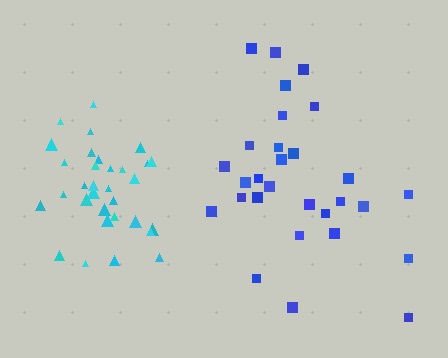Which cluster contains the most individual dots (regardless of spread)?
Cyan (32).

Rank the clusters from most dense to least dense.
cyan, blue.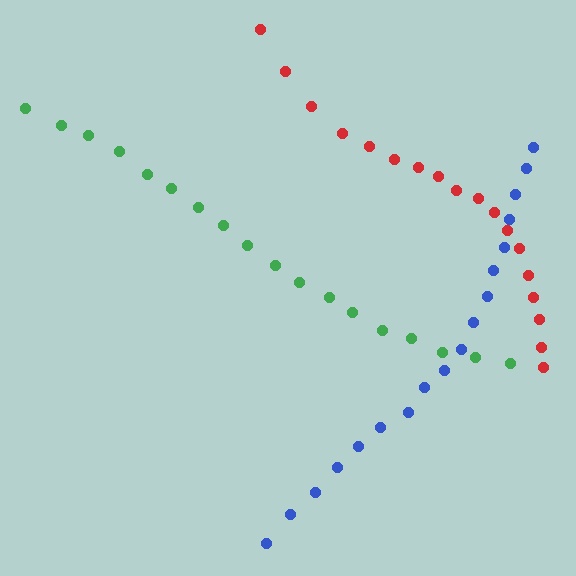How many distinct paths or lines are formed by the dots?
There are 3 distinct paths.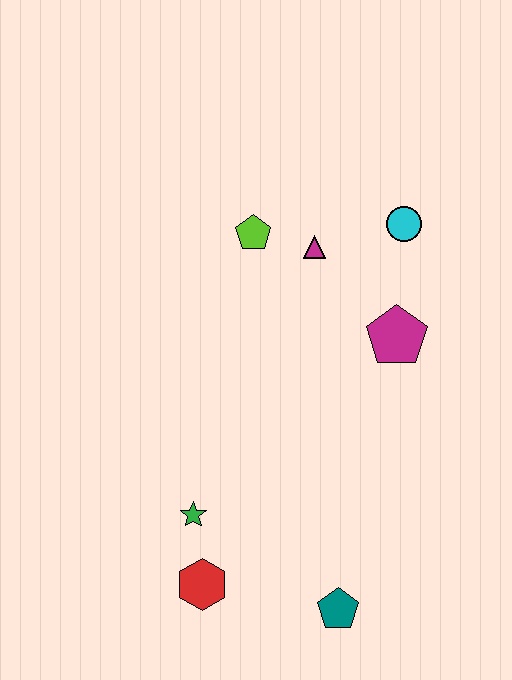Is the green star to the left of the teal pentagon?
Yes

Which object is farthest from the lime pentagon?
The teal pentagon is farthest from the lime pentagon.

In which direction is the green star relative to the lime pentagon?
The green star is below the lime pentagon.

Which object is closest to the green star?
The red hexagon is closest to the green star.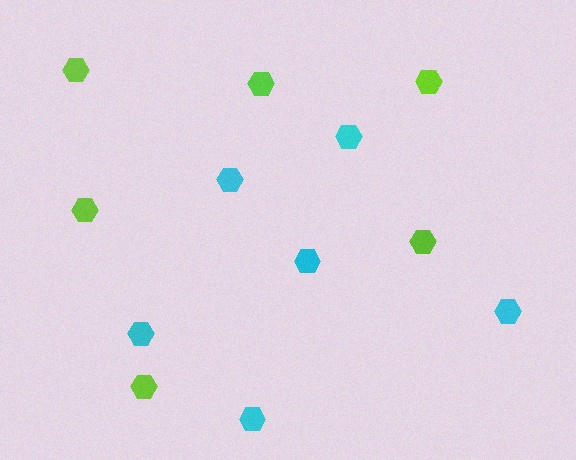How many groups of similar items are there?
There are 2 groups: one group of cyan hexagons (6) and one group of lime hexagons (6).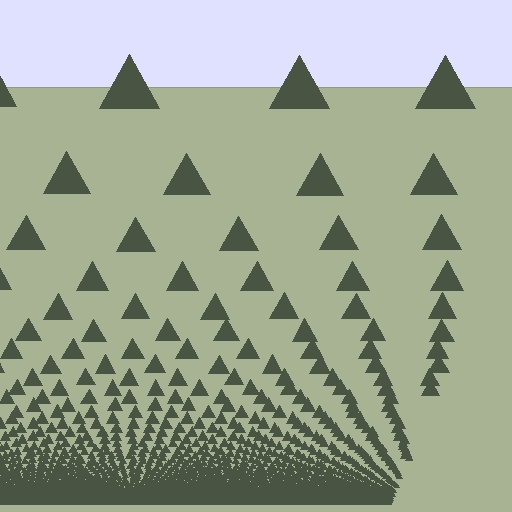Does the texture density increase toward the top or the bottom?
Density increases toward the bottom.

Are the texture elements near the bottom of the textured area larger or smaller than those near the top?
Smaller. The gradient is inverted — elements near the bottom are smaller and denser.